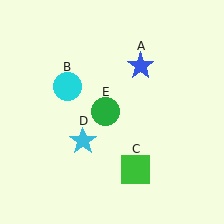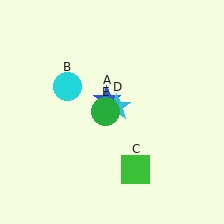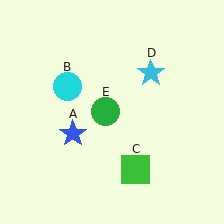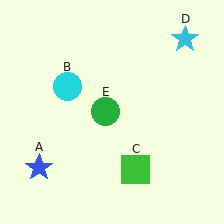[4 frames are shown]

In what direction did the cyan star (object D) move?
The cyan star (object D) moved up and to the right.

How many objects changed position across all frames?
2 objects changed position: blue star (object A), cyan star (object D).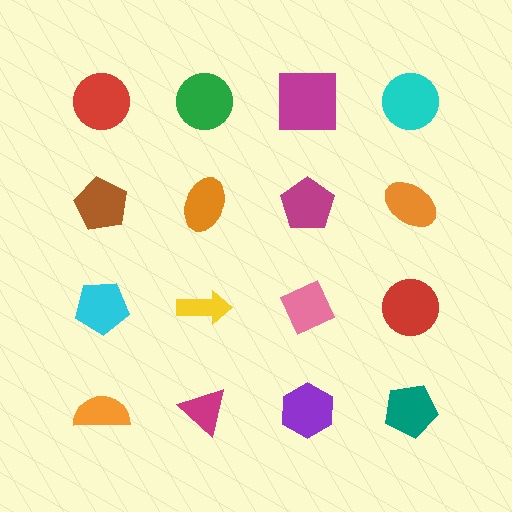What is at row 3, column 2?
A yellow arrow.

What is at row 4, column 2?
A magenta triangle.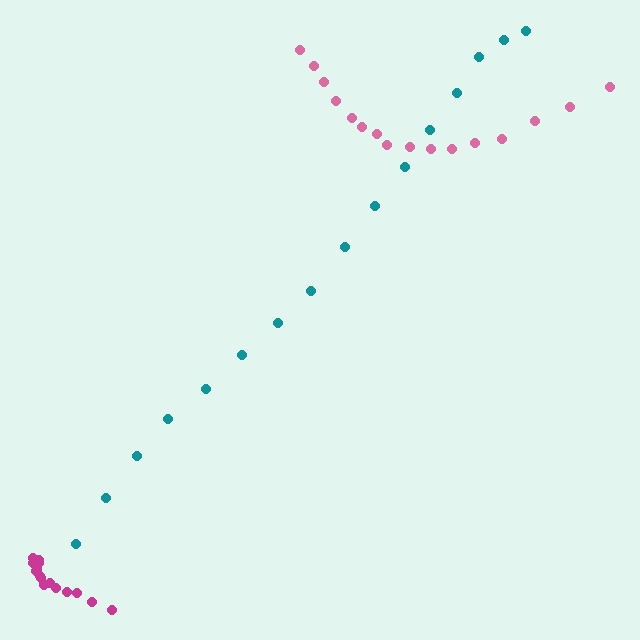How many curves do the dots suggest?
There are 3 distinct paths.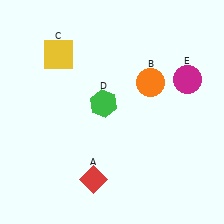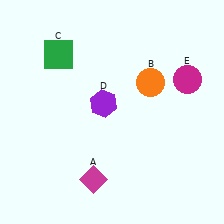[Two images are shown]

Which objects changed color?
A changed from red to magenta. C changed from yellow to green. D changed from green to purple.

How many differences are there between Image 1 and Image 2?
There are 3 differences between the two images.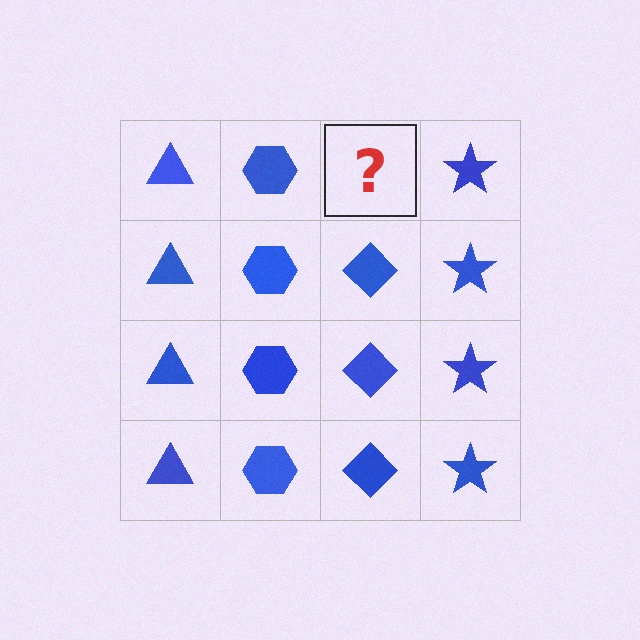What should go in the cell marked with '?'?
The missing cell should contain a blue diamond.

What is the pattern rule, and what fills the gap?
The rule is that each column has a consistent shape. The gap should be filled with a blue diamond.